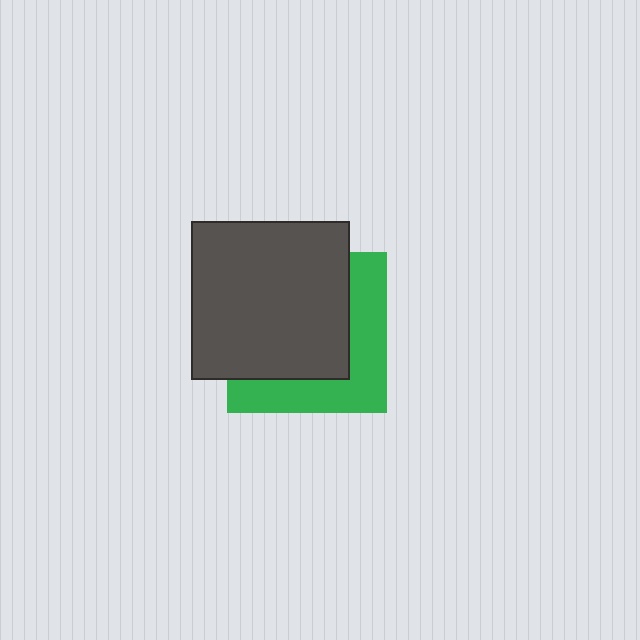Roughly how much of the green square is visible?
A small part of it is visible (roughly 40%).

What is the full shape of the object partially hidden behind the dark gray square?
The partially hidden object is a green square.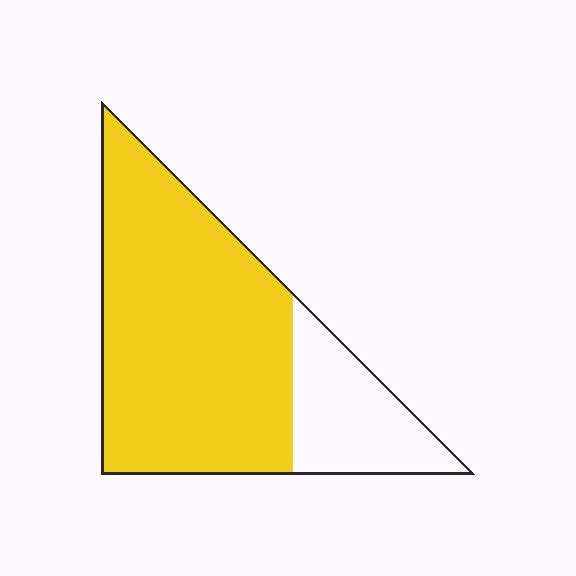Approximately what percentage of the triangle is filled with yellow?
Approximately 75%.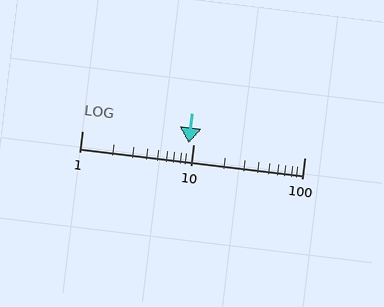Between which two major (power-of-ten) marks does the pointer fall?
The pointer is between 1 and 10.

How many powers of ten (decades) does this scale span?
The scale spans 2 decades, from 1 to 100.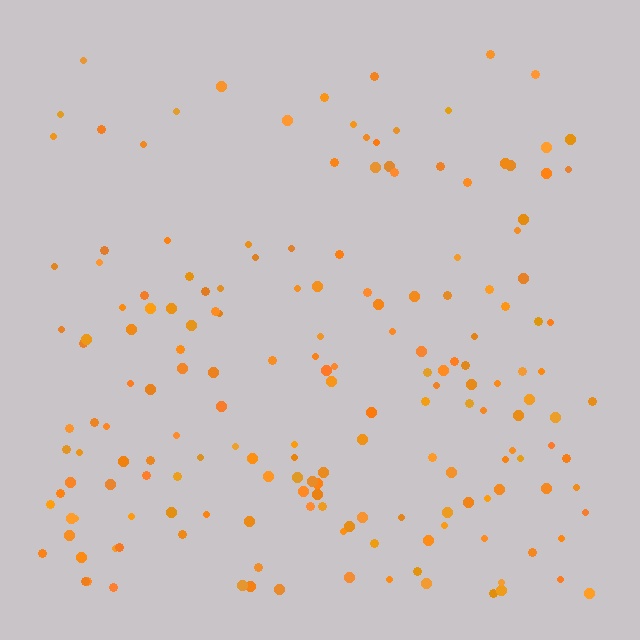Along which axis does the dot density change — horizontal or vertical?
Vertical.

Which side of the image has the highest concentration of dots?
The bottom.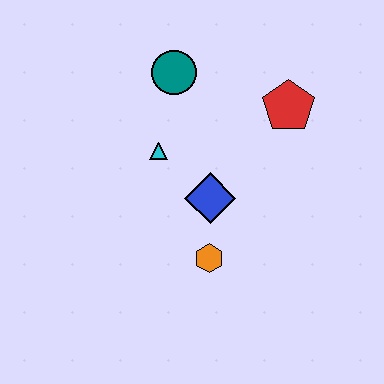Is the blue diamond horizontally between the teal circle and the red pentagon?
Yes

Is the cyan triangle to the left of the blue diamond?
Yes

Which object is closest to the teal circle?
The cyan triangle is closest to the teal circle.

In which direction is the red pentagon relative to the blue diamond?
The red pentagon is above the blue diamond.